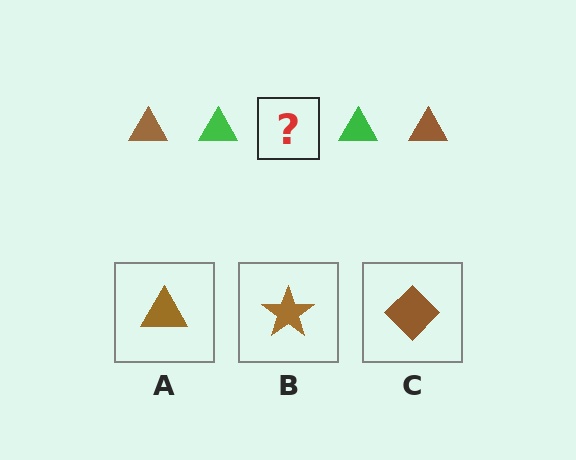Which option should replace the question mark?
Option A.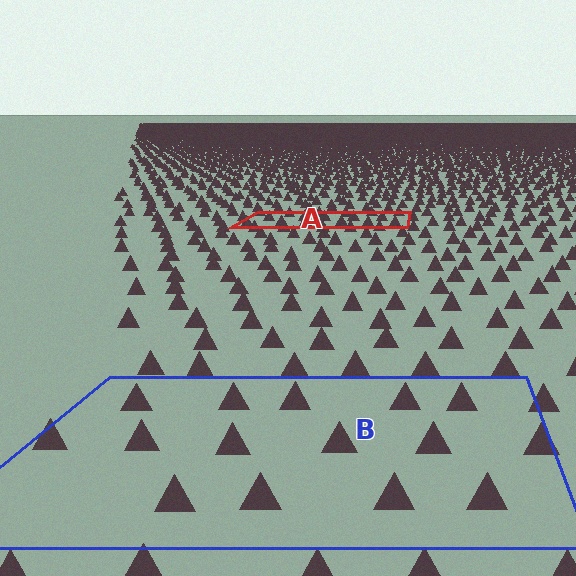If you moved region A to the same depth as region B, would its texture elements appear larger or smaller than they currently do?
They would appear larger. At a closer depth, the same texture elements are projected at a bigger on-screen size.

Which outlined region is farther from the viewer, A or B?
Region A is farther from the viewer — the texture elements inside it appear smaller and more densely packed.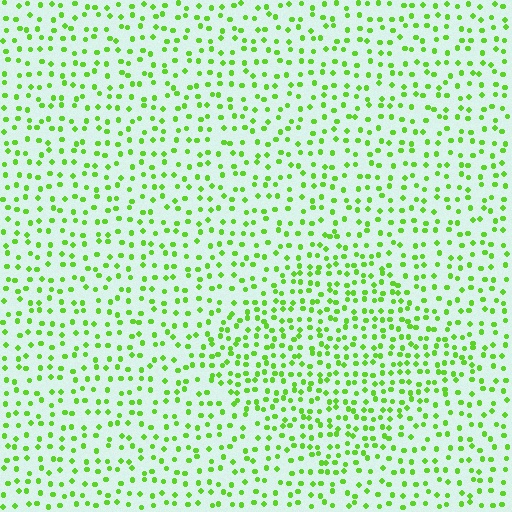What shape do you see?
I see a diamond.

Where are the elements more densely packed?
The elements are more densely packed inside the diamond boundary.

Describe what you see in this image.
The image contains small lime elements arranged at two different densities. A diamond-shaped region is visible where the elements are more densely packed than the surrounding area.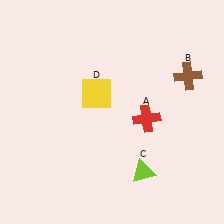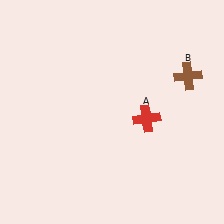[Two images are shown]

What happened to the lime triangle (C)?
The lime triangle (C) was removed in Image 2. It was in the bottom-right area of Image 1.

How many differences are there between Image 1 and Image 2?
There are 2 differences between the two images.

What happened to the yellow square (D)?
The yellow square (D) was removed in Image 2. It was in the top-left area of Image 1.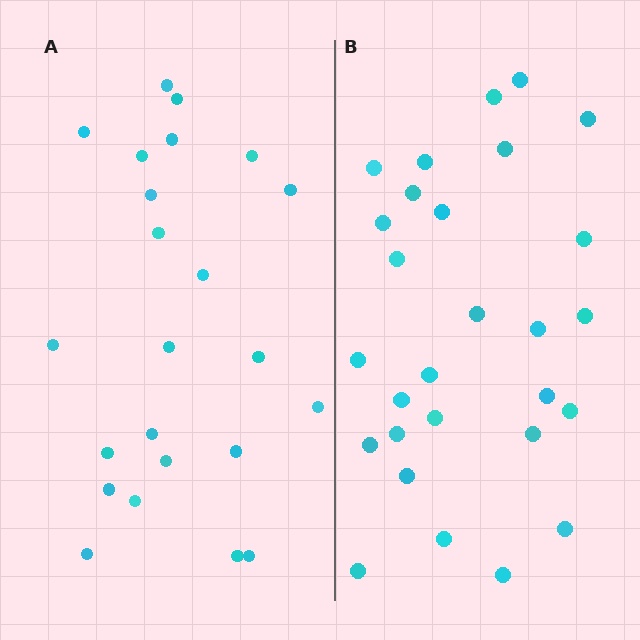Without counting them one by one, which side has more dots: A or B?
Region B (the right region) has more dots.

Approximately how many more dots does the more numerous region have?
Region B has about 5 more dots than region A.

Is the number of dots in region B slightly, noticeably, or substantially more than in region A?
Region B has only slightly more — the two regions are fairly close. The ratio is roughly 1.2 to 1.